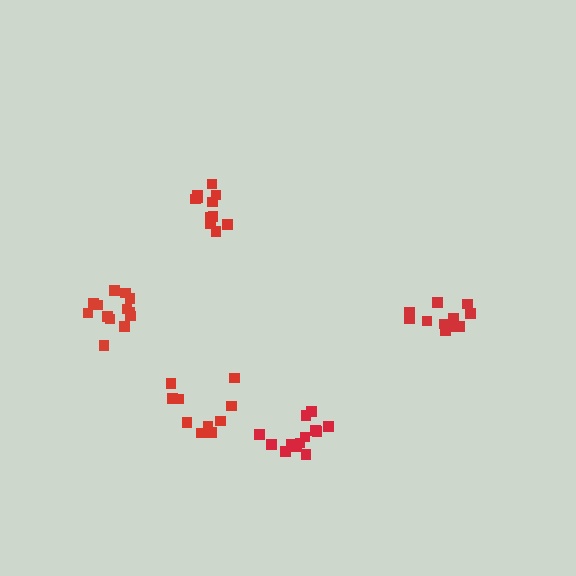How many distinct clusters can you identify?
There are 5 distinct clusters.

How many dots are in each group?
Group 1: 13 dots, Group 2: 13 dots, Group 3: 11 dots, Group 4: 11 dots, Group 5: 10 dots (58 total).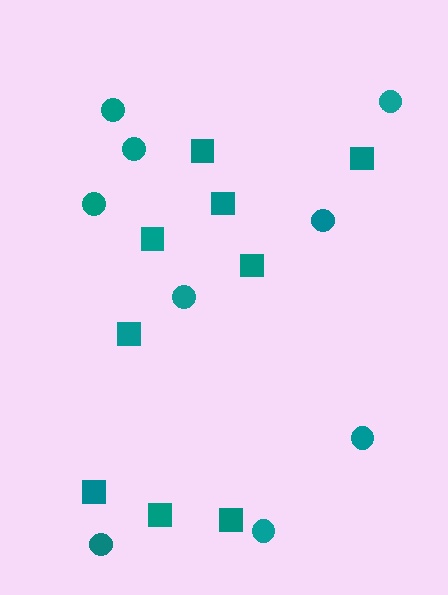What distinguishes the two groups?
There are 2 groups: one group of circles (9) and one group of squares (9).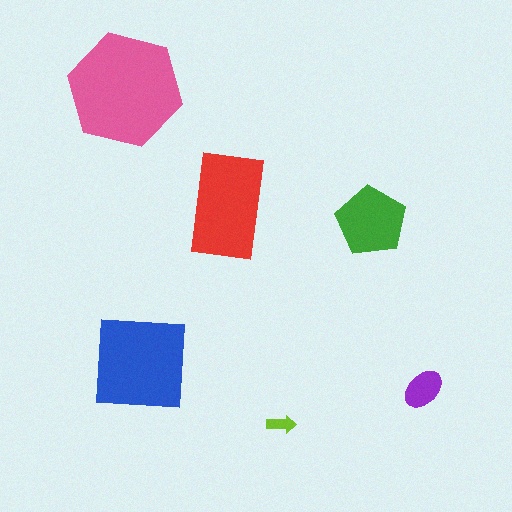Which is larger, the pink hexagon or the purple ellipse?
The pink hexagon.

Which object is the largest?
The pink hexagon.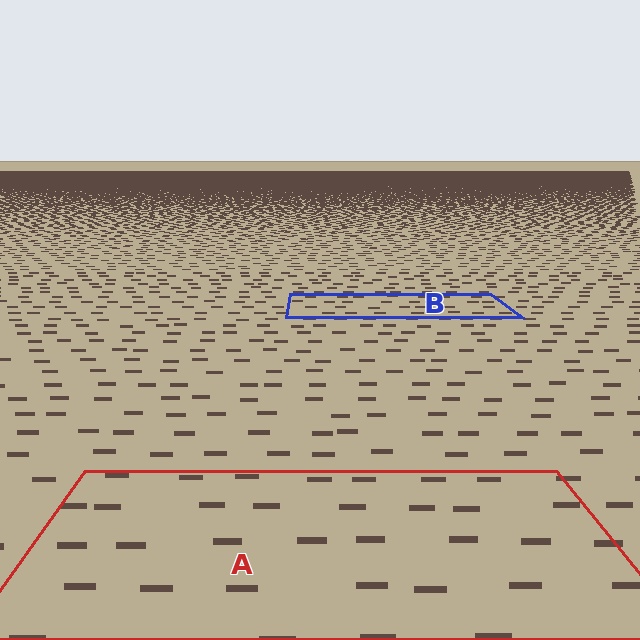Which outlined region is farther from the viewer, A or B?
Region B is farther from the viewer — the texture elements inside it appear smaller and more densely packed.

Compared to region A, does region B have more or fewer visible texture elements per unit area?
Region B has more texture elements per unit area — they are packed more densely because it is farther away.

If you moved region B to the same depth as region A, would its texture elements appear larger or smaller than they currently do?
They would appear larger. At a closer depth, the same texture elements are projected at a bigger on-screen size.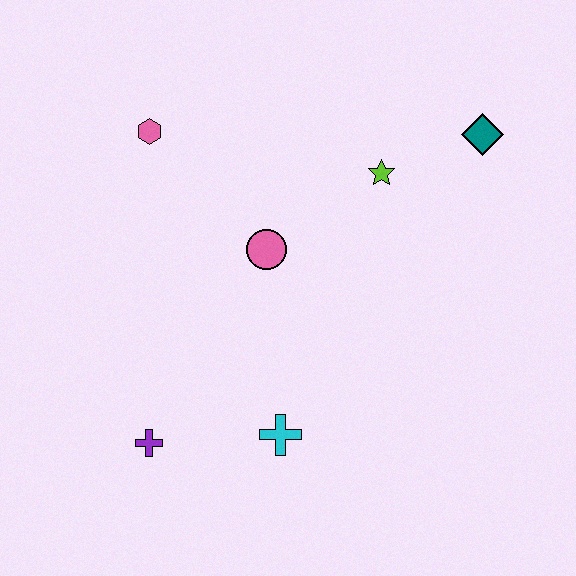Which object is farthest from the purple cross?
The teal diamond is farthest from the purple cross.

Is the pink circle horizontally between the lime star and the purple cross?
Yes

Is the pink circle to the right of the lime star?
No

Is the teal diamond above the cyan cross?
Yes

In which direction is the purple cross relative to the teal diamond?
The purple cross is to the left of the teal diamond.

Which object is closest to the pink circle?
The lime star is closest to the pink circle.